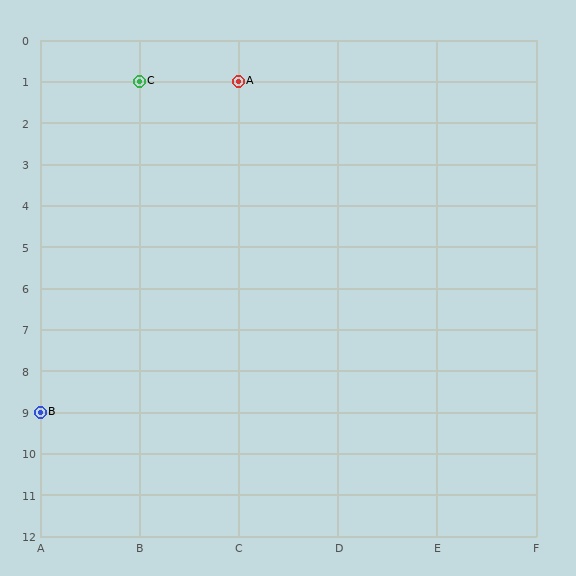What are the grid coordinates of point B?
Point B is at grid coordinates (A, 9).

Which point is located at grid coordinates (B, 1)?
Point C is at (B, 1).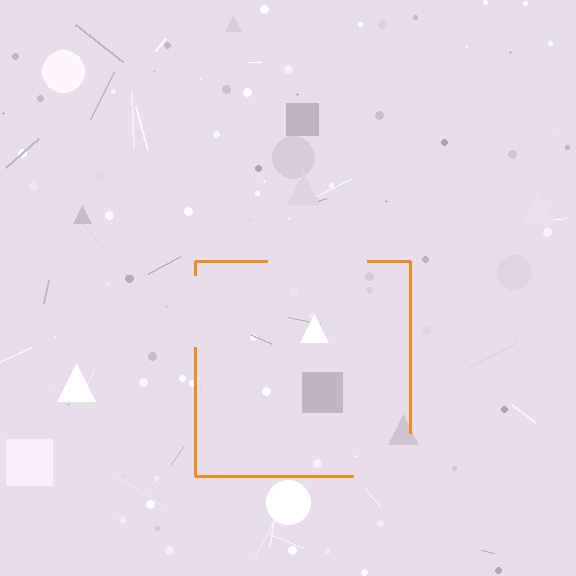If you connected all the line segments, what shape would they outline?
They would outline a square.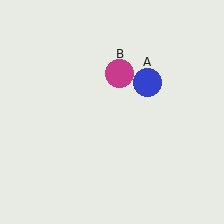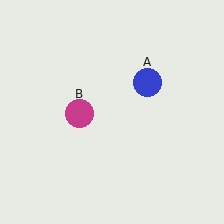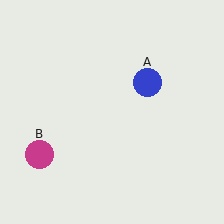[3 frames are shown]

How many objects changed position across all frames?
1 object changed position: magenta circle (object B).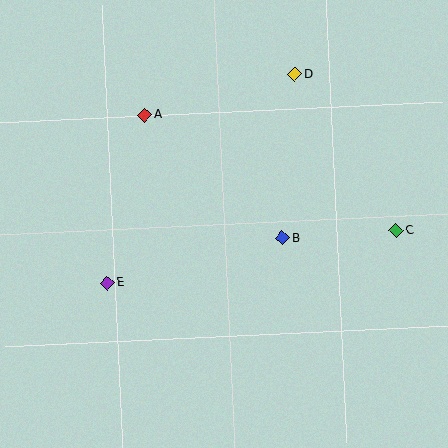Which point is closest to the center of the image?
Point B at (282, 238) is closest to the center.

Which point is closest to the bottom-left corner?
Point E is closest to the bottom-left corner.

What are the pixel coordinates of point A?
Point A is at (144, 115).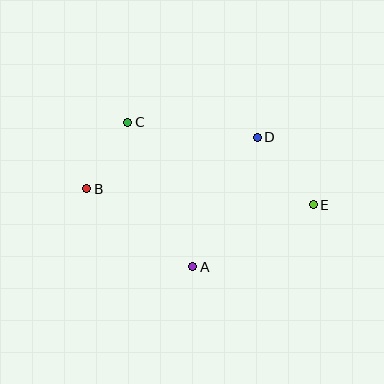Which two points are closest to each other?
Points B and C are closest to each other.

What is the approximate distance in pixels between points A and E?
The distance between A and E is approximately 135 pixels.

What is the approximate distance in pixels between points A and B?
The distance between A and B is approximately 132 pixels.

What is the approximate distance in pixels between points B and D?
The distance between B and D is approximately 178 pixels.